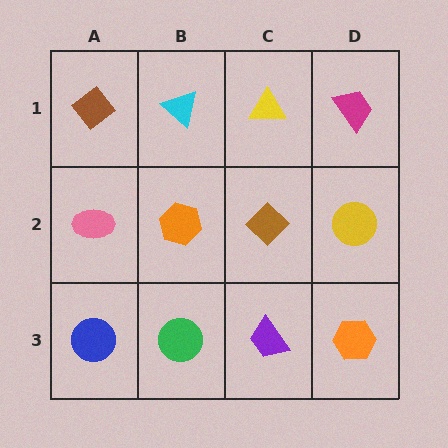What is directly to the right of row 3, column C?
An orange hexagon.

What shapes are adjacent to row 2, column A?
A brown diamond (row 1, column A), a blue circle (row 3, column A), an orange hexagon (row 2, column B).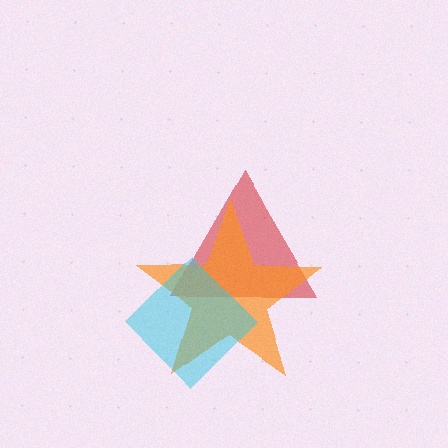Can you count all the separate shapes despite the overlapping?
Yes, there are 3 separate shapes.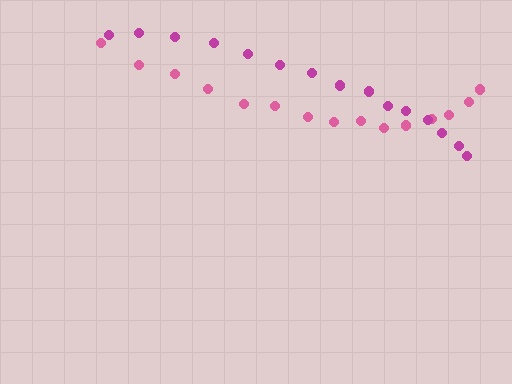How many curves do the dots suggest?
There are 2 distinct paths.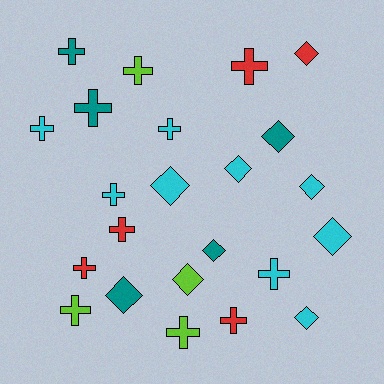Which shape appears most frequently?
Cross, with 13 objects.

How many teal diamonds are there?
There are 3 teal diamonds.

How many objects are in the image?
There are 23 objects.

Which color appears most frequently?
Cyan, with 9 objects.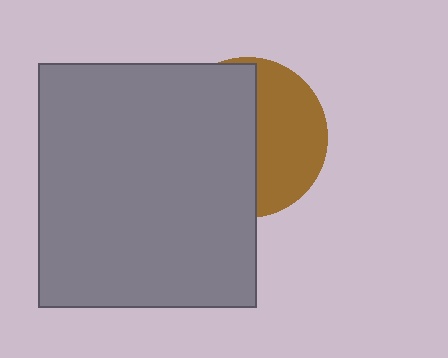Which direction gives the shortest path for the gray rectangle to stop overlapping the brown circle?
Moving left gives the shortest separation.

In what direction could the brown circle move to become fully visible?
The brown circle could move right. That would shift it out from behind the gray rectangle entirely.